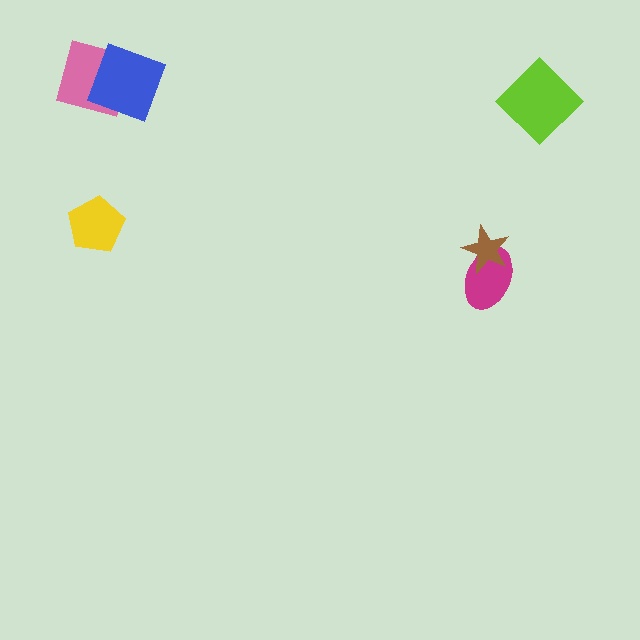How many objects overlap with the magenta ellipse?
1 object overlaps with the magenta ellipse.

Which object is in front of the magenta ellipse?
The brown star is in front of the magenta ellipse.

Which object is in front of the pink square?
The blue diamond is in front of the pink square.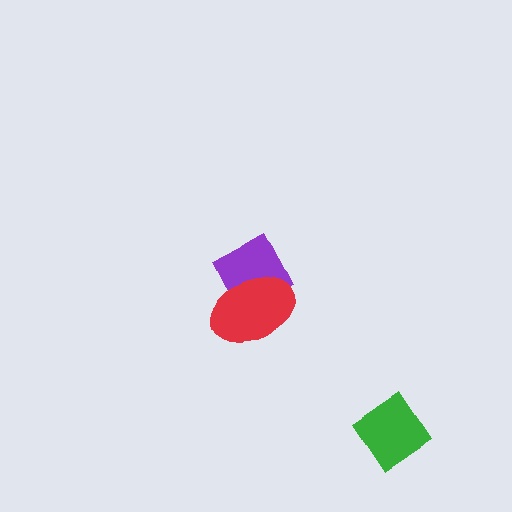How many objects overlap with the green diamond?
0 objects overlap with the green diamond.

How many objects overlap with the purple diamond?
1 object overlaps with the purple diamond.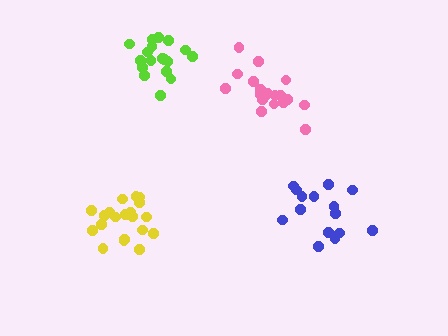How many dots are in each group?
Group 1: 20 dots, Group 2: 15 dots, Group 3: 18 dots, Group 4: 20 dots (73 total).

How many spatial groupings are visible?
There are 4 spatial groupings.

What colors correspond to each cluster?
The clusters are colored: yellow, blue, lime, pink.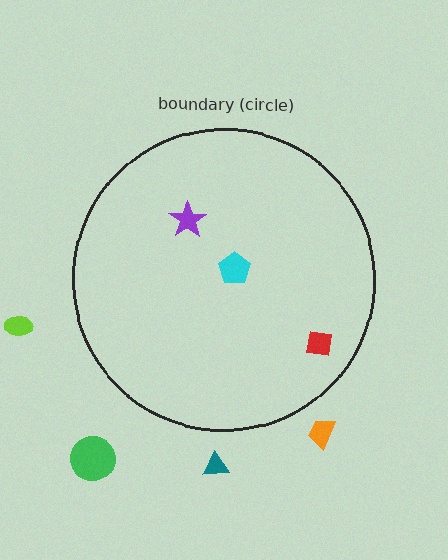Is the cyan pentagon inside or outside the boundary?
Inside.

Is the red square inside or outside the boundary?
Inside.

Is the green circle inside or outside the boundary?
Outside.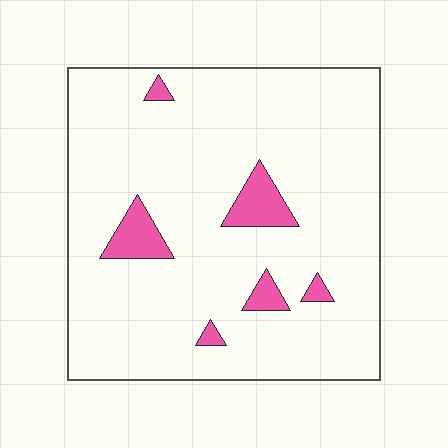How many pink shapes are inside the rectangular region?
6.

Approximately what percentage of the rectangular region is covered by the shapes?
Approximately 10%.